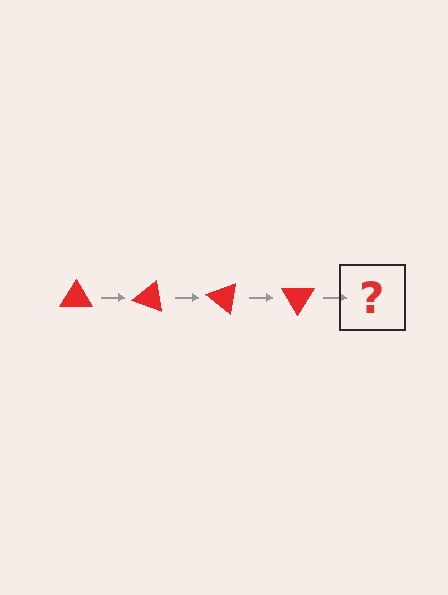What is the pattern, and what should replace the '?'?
The pattern is that the triangle rotates 20 degrees each step. The '?' should be a red triangle rotated 80 degrees.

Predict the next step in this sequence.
The next step is a red triangle rotated 80 degrees.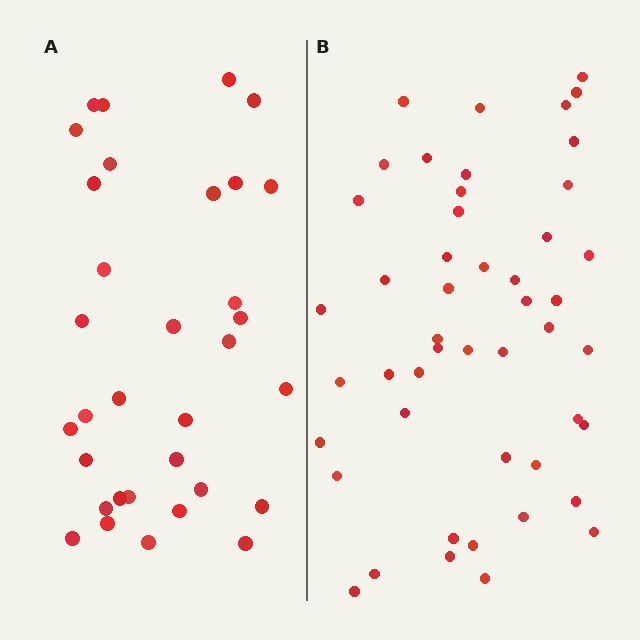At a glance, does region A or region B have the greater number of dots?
Region B (the right region) has more dots.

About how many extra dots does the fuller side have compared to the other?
Region B has approximately 15 more dots than region A.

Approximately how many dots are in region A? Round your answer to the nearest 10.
About 30 dots. (The exact count is 33, which rounds to 30.)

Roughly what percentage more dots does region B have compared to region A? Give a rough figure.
About 45% more.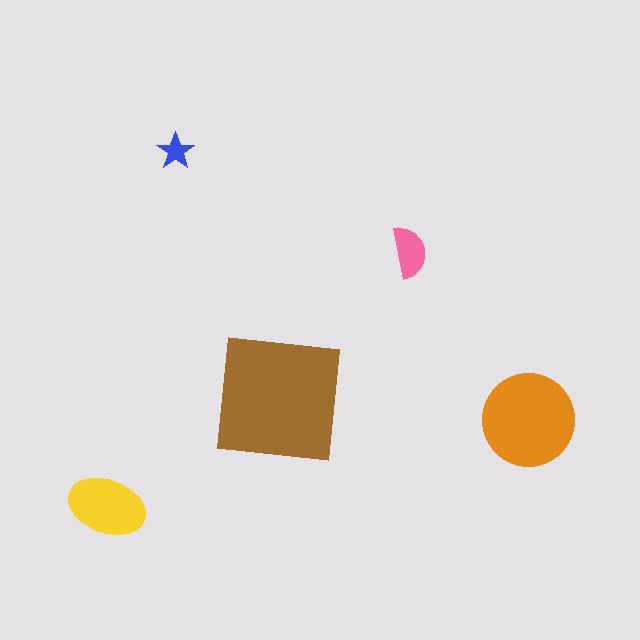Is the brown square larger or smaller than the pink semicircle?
Larger.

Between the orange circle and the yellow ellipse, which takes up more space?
The orange circle.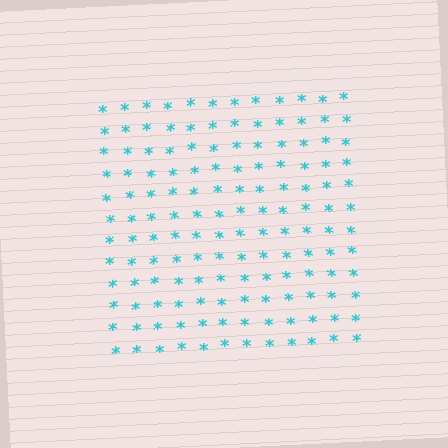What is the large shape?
The large shape is a square.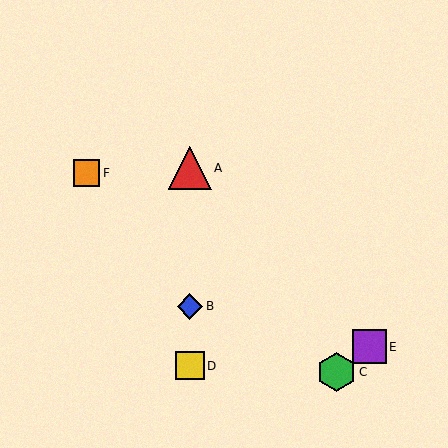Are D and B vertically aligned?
Yes, both are at x≈190.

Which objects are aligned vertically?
Objects A, B, D are aligned vertically.